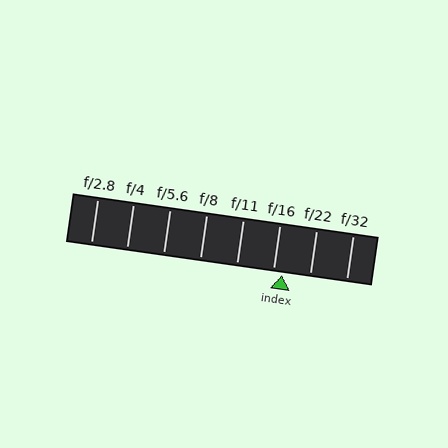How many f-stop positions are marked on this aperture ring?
There are 8 f-stop positions marked.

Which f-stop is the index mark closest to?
The index mark is closest to f/16.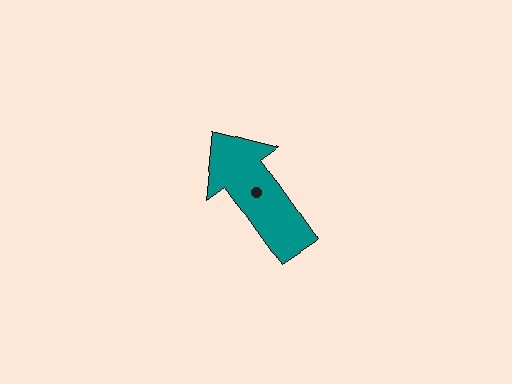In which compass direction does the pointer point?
Northwest.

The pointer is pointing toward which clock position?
Roughly 11 o'clock.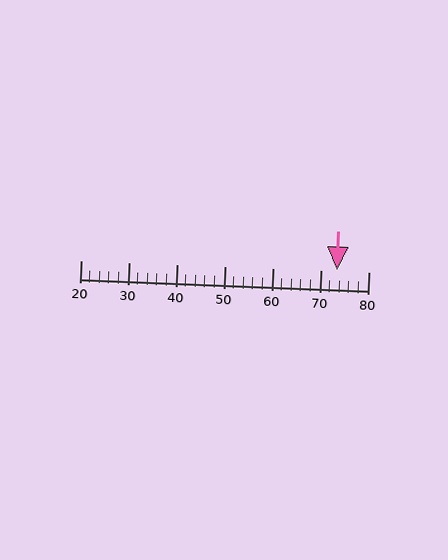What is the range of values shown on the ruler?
The ruler shows values from 20 to 80.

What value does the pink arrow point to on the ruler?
The pink arrow points to approximately 73.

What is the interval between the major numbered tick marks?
The major tick marks are spaced 10 units apart.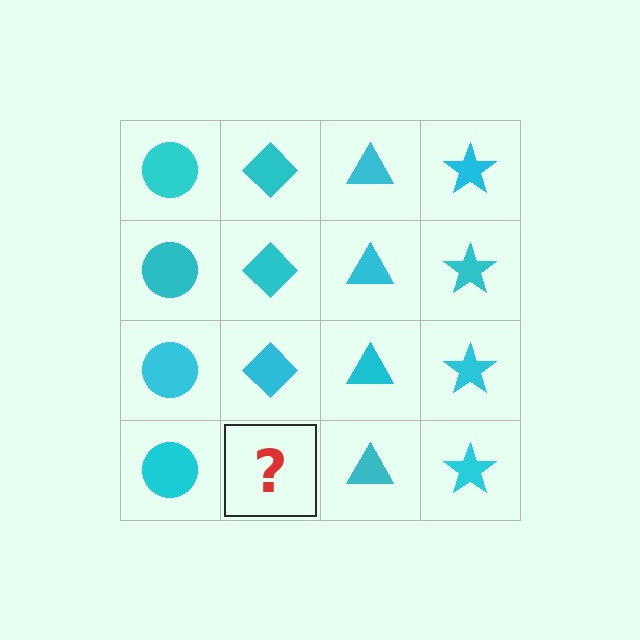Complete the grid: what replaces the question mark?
The question mark should be replaced with a cyan diamond.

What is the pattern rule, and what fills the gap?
The rule is that each column has a consistent shape. The gap should be filled with a cyan diamond.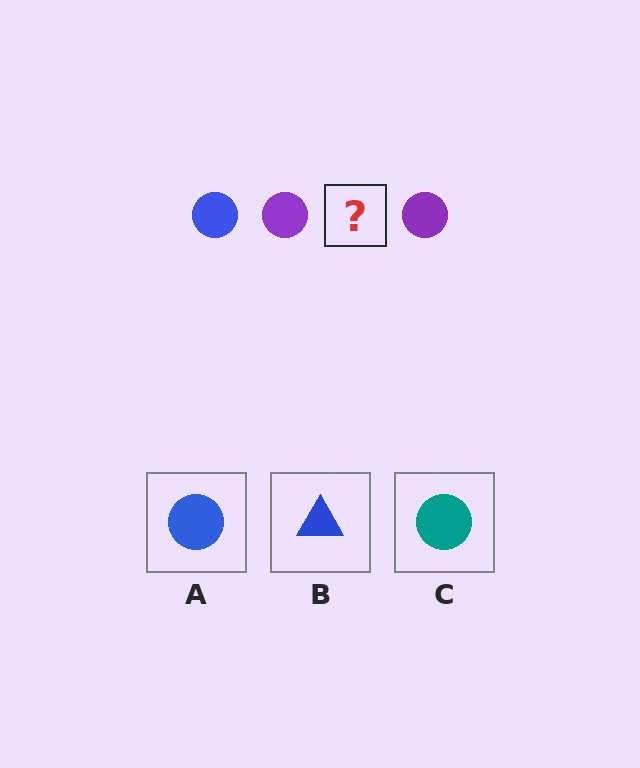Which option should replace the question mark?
Option A.